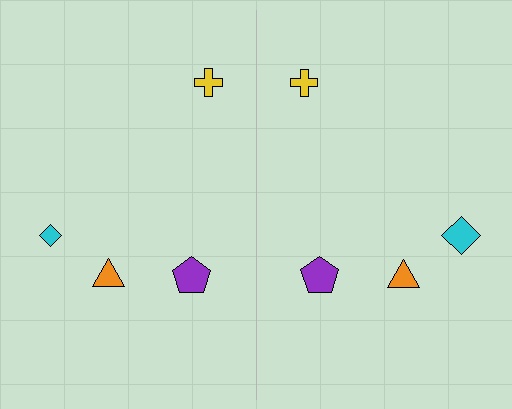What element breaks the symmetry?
The cyan diamond on the right side has a different size than its mirror counterpart.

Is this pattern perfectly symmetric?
No, the pattern is not perfectly symmetric. The cyan diamond on the right side has a different size than its mirror counterpart.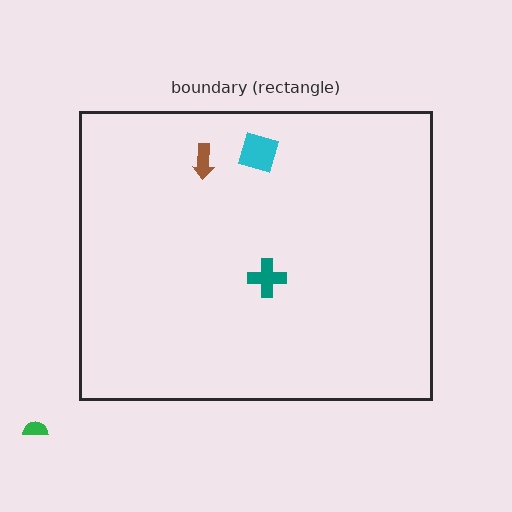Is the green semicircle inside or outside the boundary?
Outside.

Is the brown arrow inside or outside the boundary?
Inside.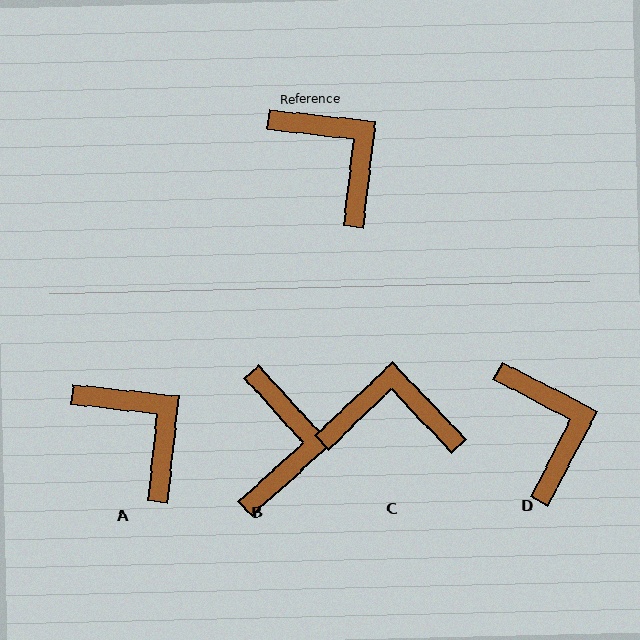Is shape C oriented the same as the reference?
No, it is off by about 50 degrees.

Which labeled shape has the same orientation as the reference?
A.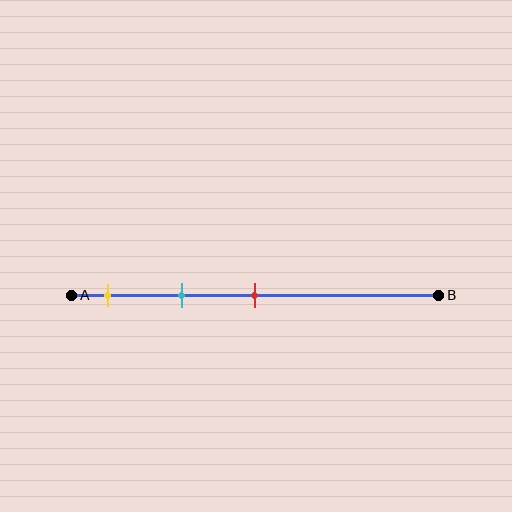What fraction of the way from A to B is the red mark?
The red mark is approximately 50% (0.5) of the way from A to B.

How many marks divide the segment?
There are 3 marks dividing the segment.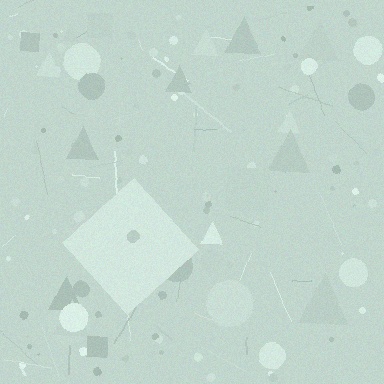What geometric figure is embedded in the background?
A diamond is embedded in the background.